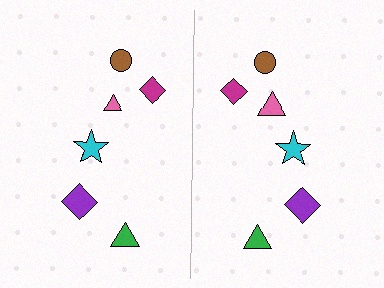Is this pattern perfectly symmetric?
No, the pattern is not perfectly symmetric. The pink triangle on the right side has a different size than its mirror counterpart.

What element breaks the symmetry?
The pink triangle on the right side has a different size than its mirror counterpart.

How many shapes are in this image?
There are 12 shapes in this image.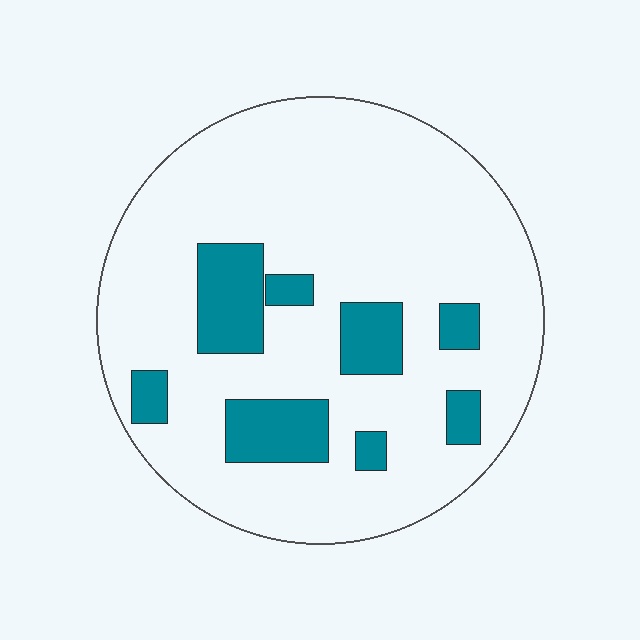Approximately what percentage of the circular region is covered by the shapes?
Approximately 15%.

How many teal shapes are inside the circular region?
8.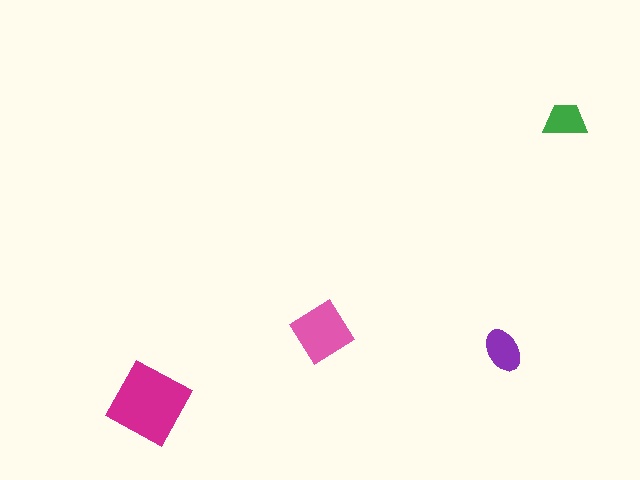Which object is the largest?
The magenta diamond.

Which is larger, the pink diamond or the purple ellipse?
The pink diamond.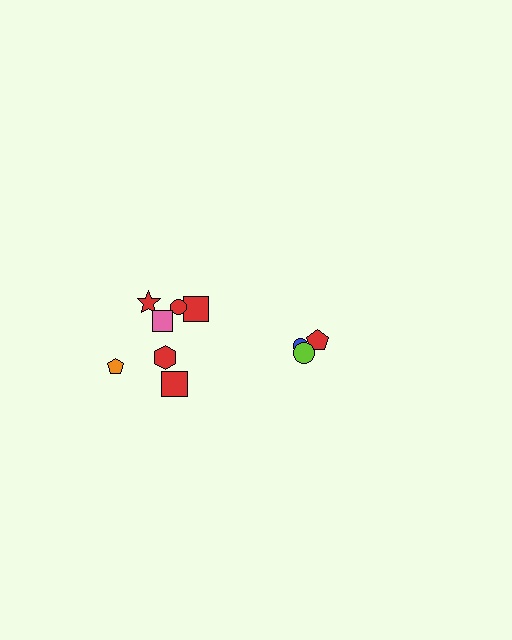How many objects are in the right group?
There are 3 objects.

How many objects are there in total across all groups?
There are 10 objects.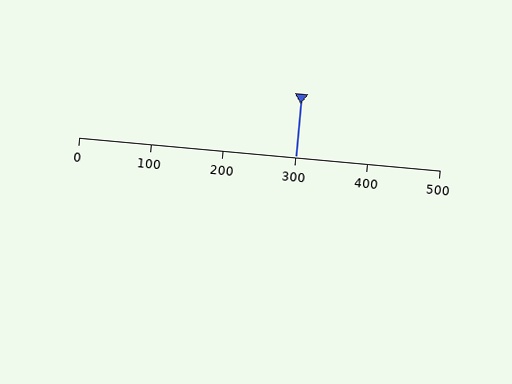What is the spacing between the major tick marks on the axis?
The major ticks are spaced 100 apart.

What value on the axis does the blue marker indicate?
The marker indicates approximately 300.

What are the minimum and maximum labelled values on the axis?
The axis runs from 0 to 500.